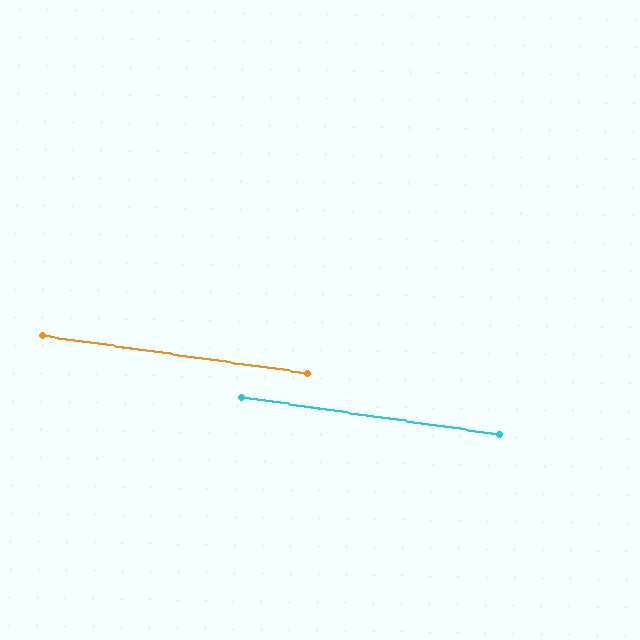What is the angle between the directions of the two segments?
Approximately 0 degrees.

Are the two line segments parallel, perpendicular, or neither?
Parallel — their directions differ by only 0.1°.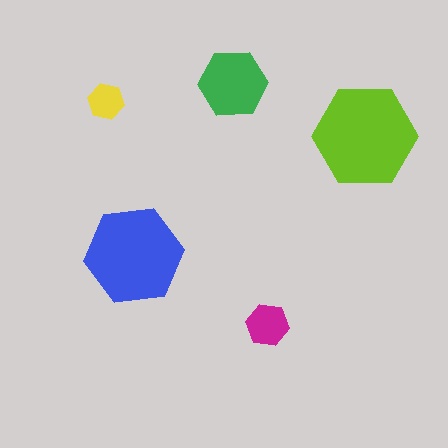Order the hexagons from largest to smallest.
the lime one, the blue one, the green one, the magenta one, the yellow one.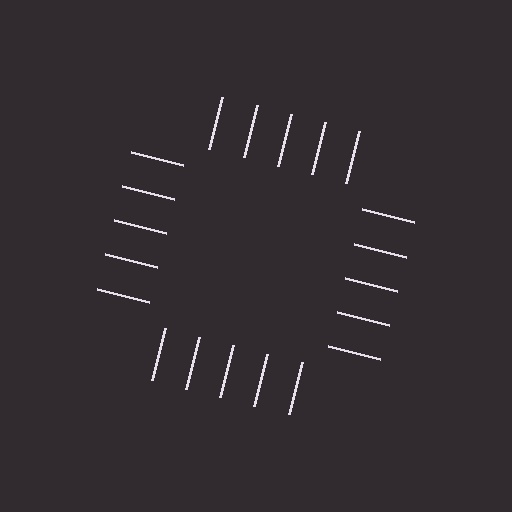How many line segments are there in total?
20 — 5 along each of the 4 edges.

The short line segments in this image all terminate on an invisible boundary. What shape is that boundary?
An illusory square — the line segments terminate on its edges but no continuous stroke is drawn.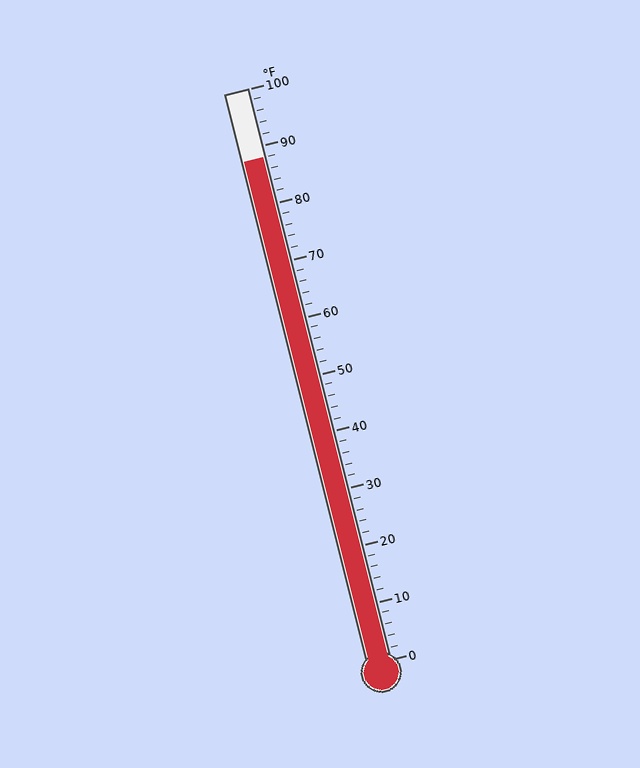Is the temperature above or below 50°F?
The temperature is above 50°F.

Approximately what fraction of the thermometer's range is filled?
The thermometer is filled to approximately 90% of its range.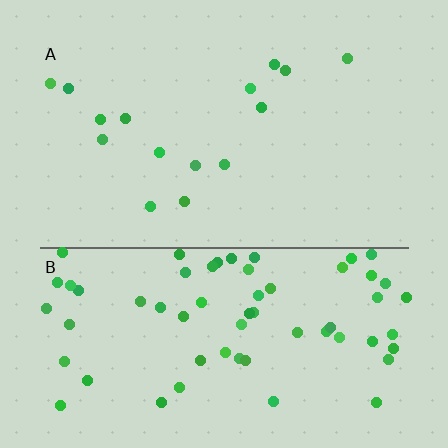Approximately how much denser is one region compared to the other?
Approximately 4.2× — region B over region A.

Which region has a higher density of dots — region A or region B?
B (the bottom).